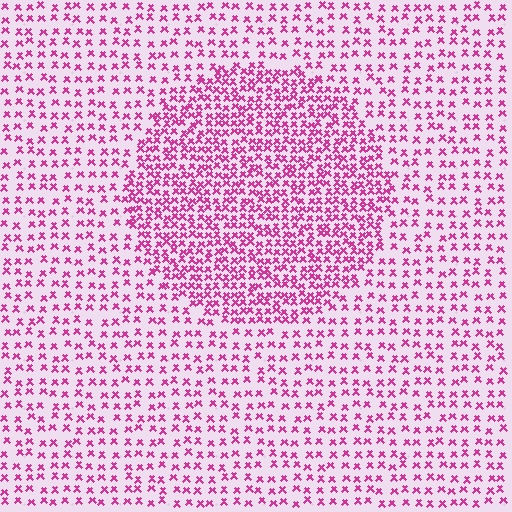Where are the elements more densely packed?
The elements are more densely packed inside the circle boundary.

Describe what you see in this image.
The image contains small magenta elements arranged at two different densities. A circle-shaped region is visible where the elements are more densely packed than the surrounding area.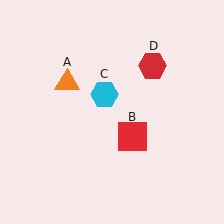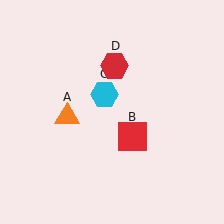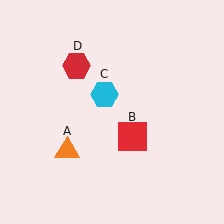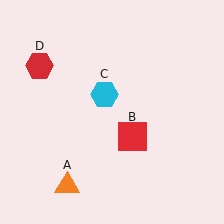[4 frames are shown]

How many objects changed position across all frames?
2 objects changed position: orange triangle (object A), red hexagon (object D).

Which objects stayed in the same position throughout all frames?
Red square (object B) and cyan hexagon (object C) remained stationary.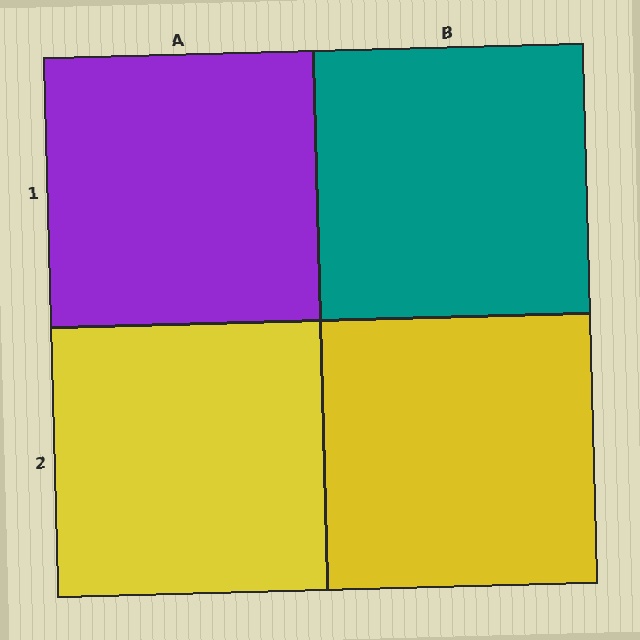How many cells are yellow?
2 cells are yellow.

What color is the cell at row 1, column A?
Purple.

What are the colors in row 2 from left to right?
Yellow, yellow.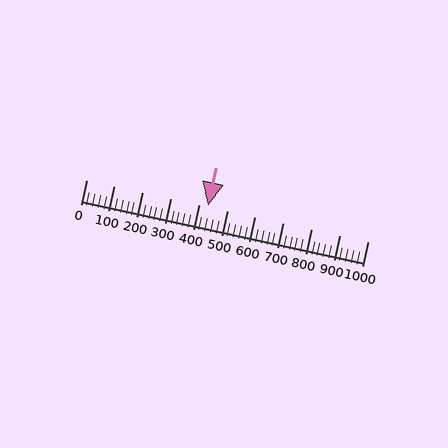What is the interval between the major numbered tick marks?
The major tick marks are spaced 100 units apart.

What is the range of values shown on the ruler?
The ruler shows values from 0 to 1000.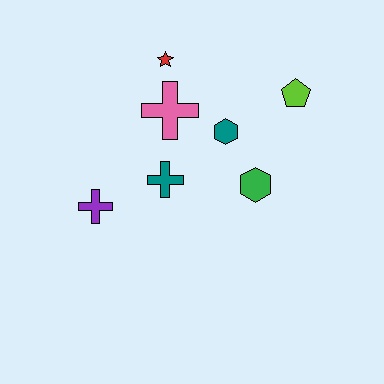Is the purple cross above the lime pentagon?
No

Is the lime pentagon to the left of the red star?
No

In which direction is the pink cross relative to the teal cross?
The pink cross is above the teal cross.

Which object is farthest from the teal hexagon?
The purple cross is farthest from the teal hexagon.